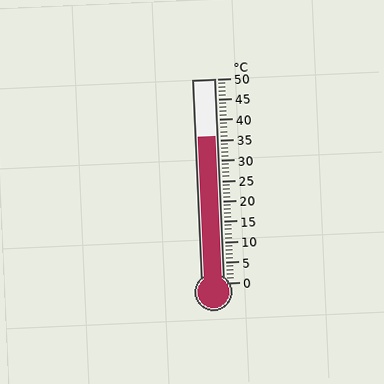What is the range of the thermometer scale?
The thermometer scale ranges from 0°C to 50°C.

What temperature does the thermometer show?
The thermometer shows approximately 36°C.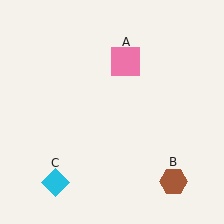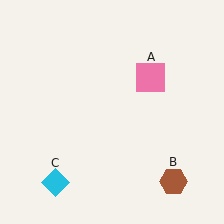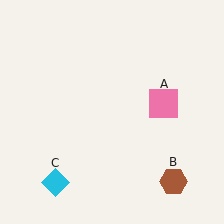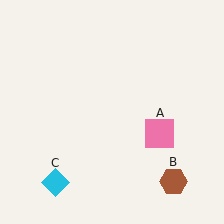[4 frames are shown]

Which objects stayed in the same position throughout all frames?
Brown hexagon (object B) and cyan diamond (object C) remained stationary.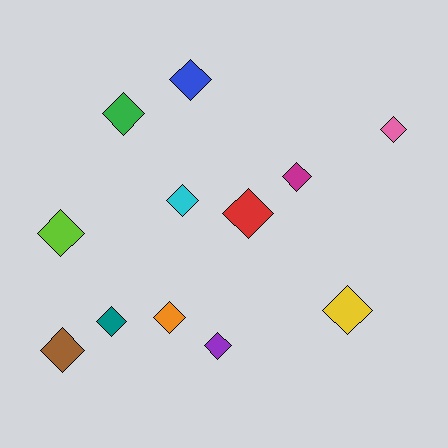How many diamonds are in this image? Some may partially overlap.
There are 12 diamonds.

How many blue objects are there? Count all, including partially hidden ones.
There is 1 blue object.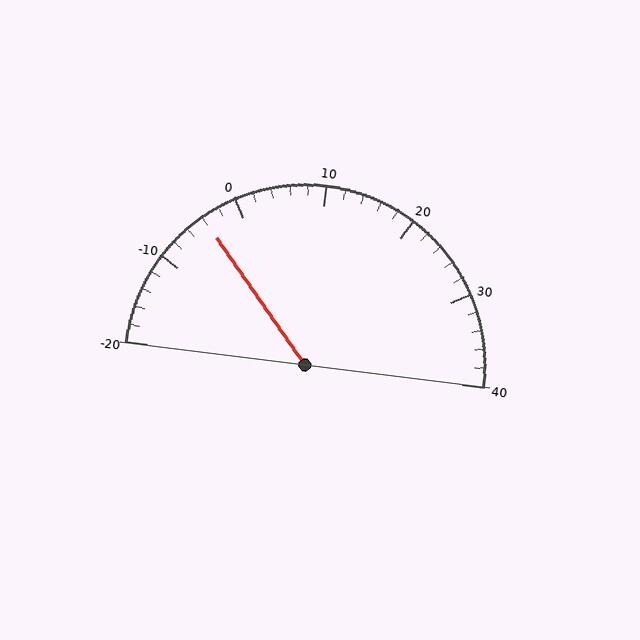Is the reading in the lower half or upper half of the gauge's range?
The reading is in the lower half of the range (-20 to 40).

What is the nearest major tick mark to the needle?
The nearest major tick mark is 0.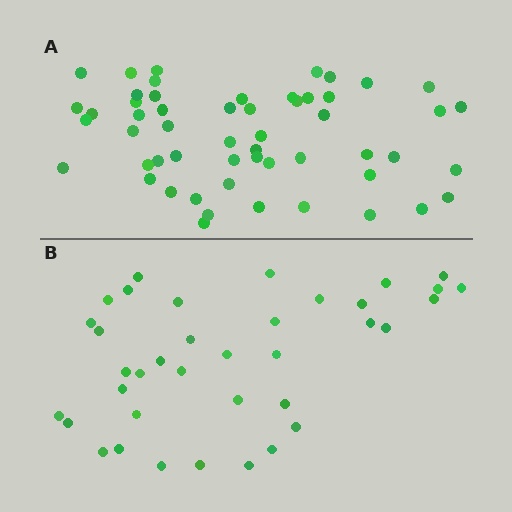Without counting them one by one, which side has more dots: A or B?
Region A (the top region) has more dots.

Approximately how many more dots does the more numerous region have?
Region A has approximately 15 more dots than region B.